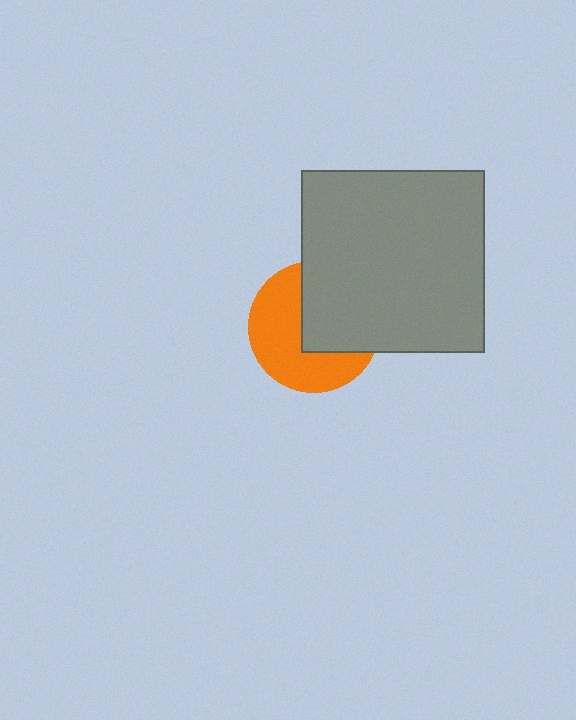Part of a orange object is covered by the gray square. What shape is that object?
It is a circle.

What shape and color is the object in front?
The object in front is a gray square.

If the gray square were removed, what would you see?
You would see the complete orange circle.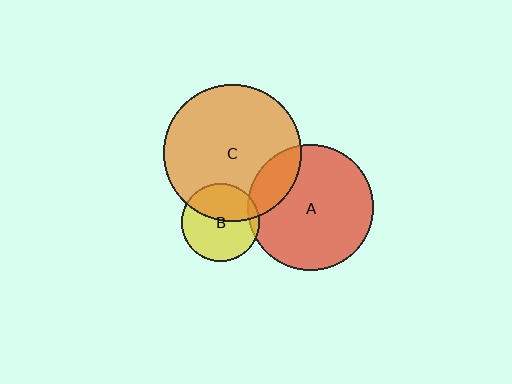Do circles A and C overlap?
Yes.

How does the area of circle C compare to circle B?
Approximately 3.1 times.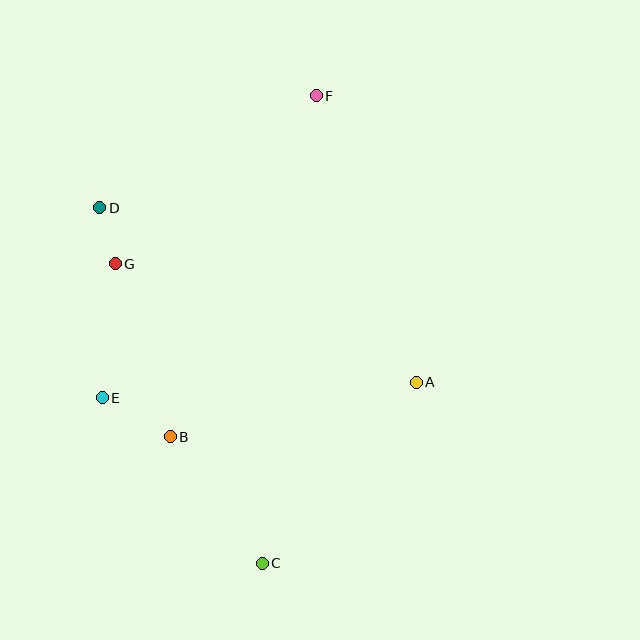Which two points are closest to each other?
Points D and G are closest to each other.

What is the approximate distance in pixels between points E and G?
The distance between E and G is approximately 134 pixels.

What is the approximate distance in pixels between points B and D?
The distance between B and D is approximately 240 pixels.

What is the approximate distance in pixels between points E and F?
The distance between E and F is approximately 370 pixels.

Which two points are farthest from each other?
Points C and F are farthest from each other.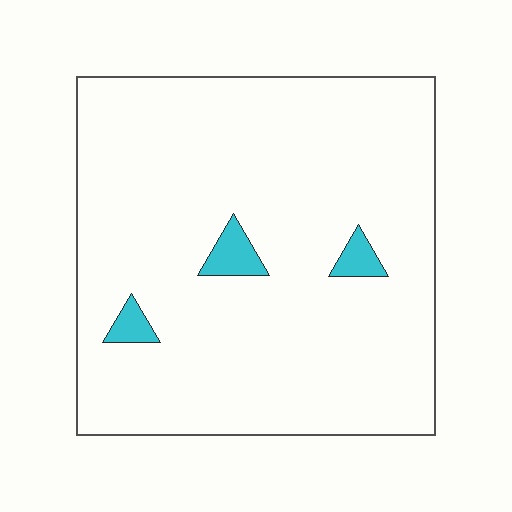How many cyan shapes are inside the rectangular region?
3.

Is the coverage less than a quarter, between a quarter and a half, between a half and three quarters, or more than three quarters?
Less than a quarter.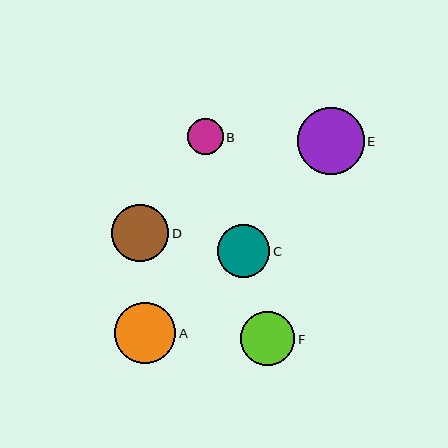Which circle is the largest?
Circle E is the largest with a size of approximately 67 pixels.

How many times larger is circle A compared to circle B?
Circle A is approximately 1.7 times the size of circle B.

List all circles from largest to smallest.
From largest to smallest: E, A, D, F, C, B.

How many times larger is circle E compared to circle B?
Circle E is approximately 1.9 times the size of circle B.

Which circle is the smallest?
Circle B is the smallest with a size of approximately 36 pixels.